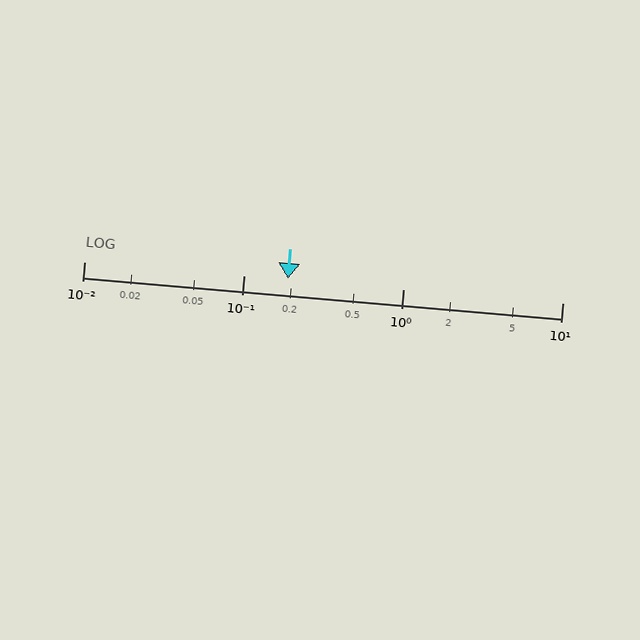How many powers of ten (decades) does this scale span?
The scale spans 3 decades, from 0.01 to 10.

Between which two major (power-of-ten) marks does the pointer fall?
The pointer is between 0.1 and 1.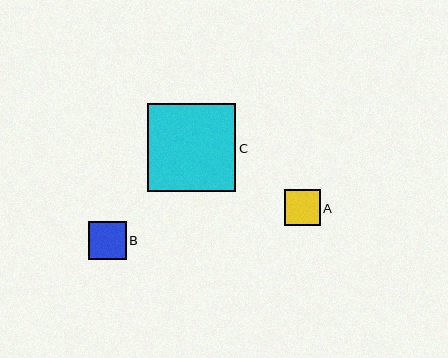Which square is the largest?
Square C is the largest with a size of approximately 88 pixels.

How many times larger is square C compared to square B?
Square C is approximately 2.3 times the size of square B.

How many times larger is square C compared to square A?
Square C is approximately 2.5 times the size of square A.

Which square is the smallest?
Square A is the smallest with a size of approximately 36 pixels.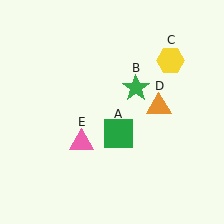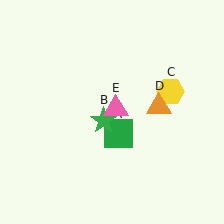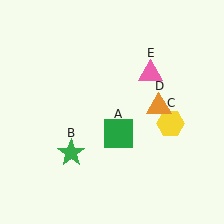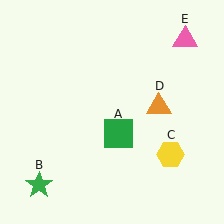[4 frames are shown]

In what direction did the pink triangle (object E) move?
The pink triangle (object E) moved up and to the right.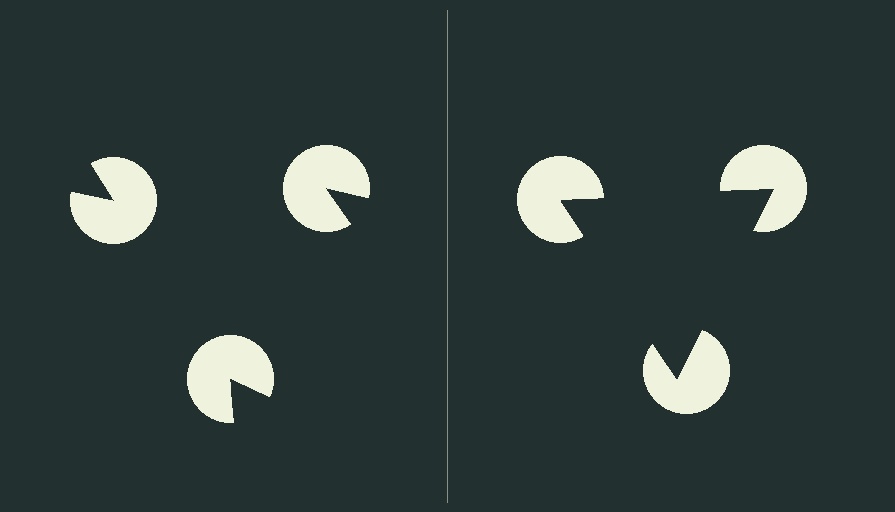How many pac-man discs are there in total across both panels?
6 — 3 on each side.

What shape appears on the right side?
An illusory triangle.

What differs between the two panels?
The pac-man discs are positioned identically on both sides; only the wedge orientations differ. On the right they align to a triangle; on the left they are misaligned.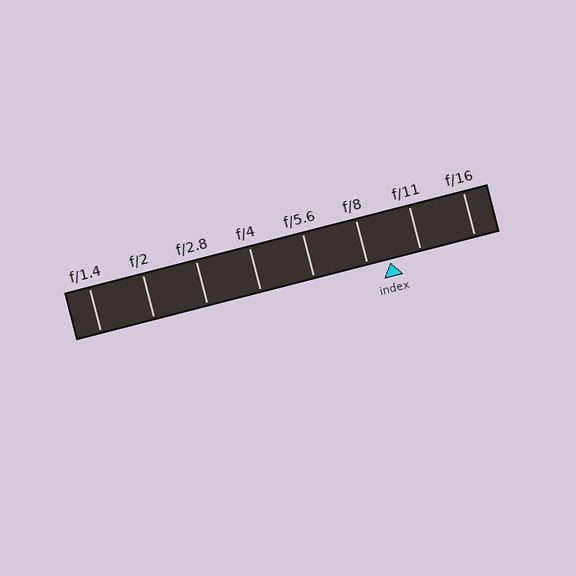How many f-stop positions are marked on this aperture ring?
There are 8 f-stop positions marked.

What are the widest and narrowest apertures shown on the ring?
The widest aperture shown is f/1.4 and the narrowest is f/16.